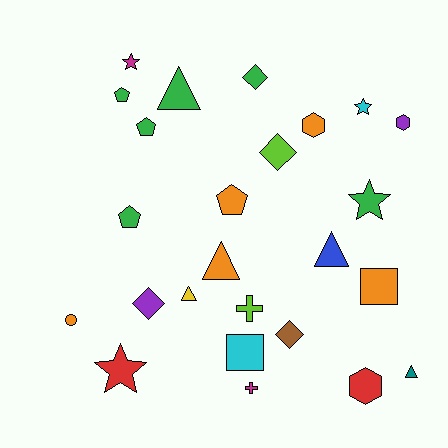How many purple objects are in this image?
There are 2 purple objects.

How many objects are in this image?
There are 25 objects.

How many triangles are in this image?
There are 5 triangles.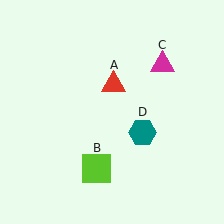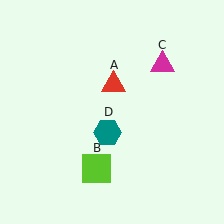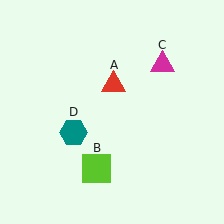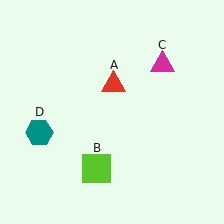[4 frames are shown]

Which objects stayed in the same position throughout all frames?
Red triangle (object A) and lime square (object B) and magenta triangle (object C) remained stationary.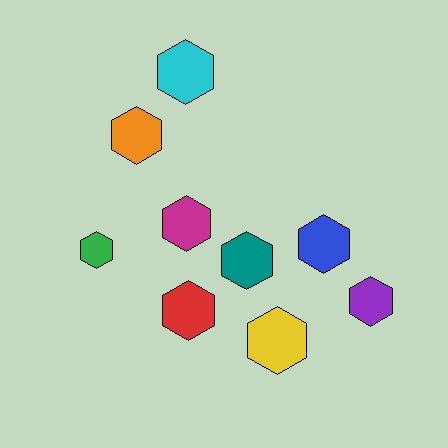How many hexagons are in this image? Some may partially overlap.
There are 9 hexagons.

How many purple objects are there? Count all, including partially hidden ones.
There is 1 purple object.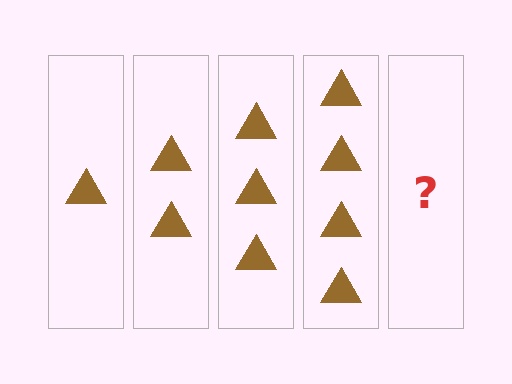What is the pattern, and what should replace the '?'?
The pattern is that each step adds one more triangle. The '?' should be 5 triangles.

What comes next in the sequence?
The next element should be 5 triangles.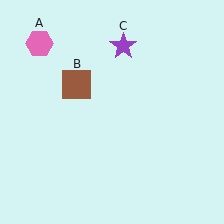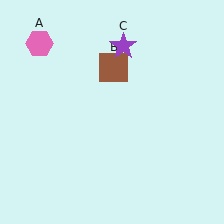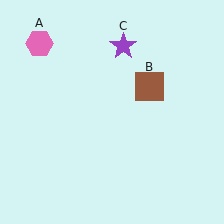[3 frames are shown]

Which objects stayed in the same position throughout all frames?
Pink hexagon (object A) and purple star (object C) remained stationary.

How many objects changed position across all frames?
1 object changed position: brown square (object B).